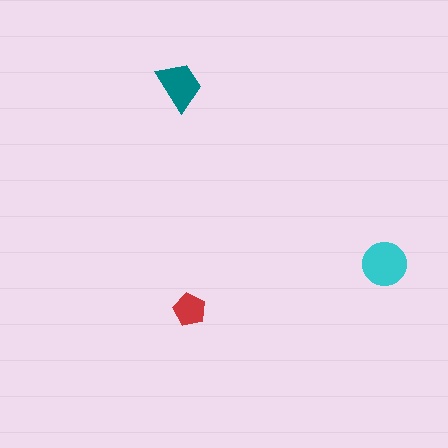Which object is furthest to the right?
The cyan circle is rightmost.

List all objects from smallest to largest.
The red pentagon, the teal trapezoid, the cyan circle.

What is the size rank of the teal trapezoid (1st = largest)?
2nd.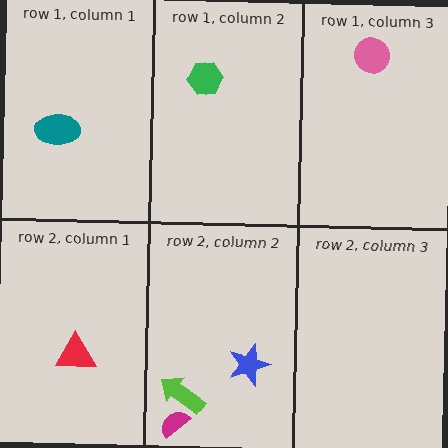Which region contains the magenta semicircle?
The row 2, column 2 region.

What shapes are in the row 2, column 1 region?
The red triangle.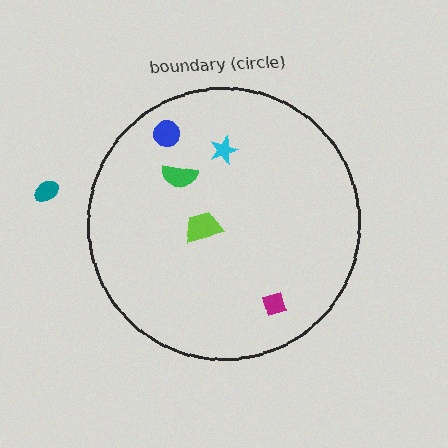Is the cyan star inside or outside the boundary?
Inside.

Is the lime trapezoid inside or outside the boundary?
Inside.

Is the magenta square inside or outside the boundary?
Inside.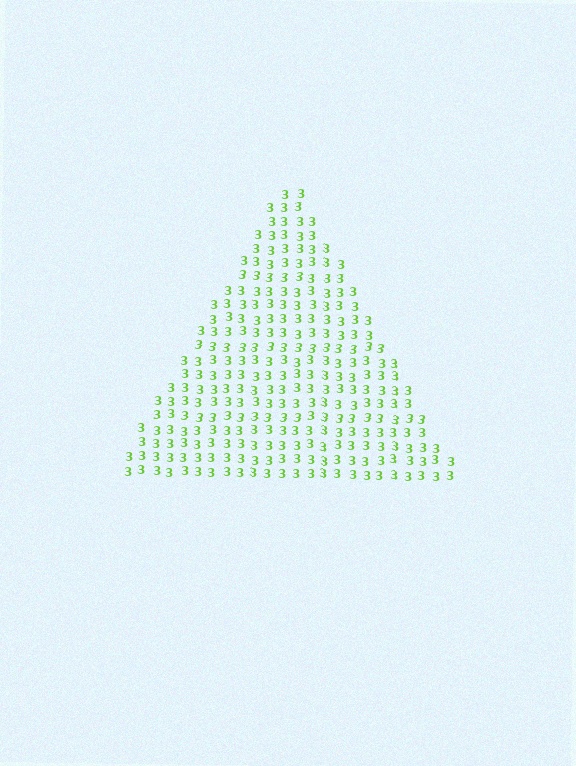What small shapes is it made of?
It is made of small digit 3's.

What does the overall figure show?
The overall figure shows a triangle.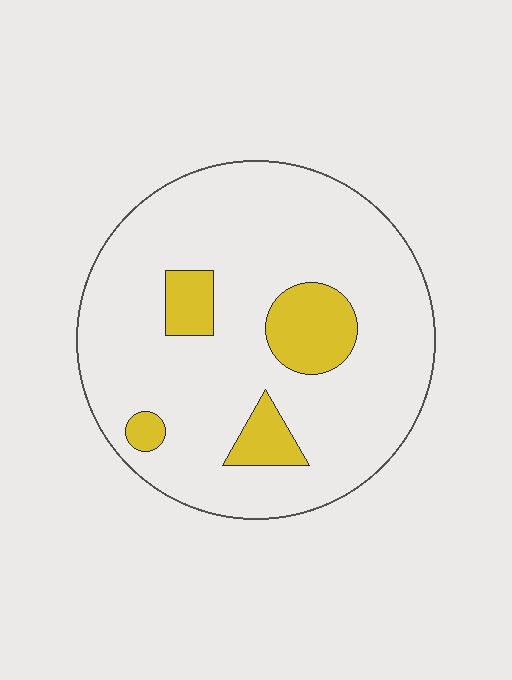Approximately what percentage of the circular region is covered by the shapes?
Approximately 15%.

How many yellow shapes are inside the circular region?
4.